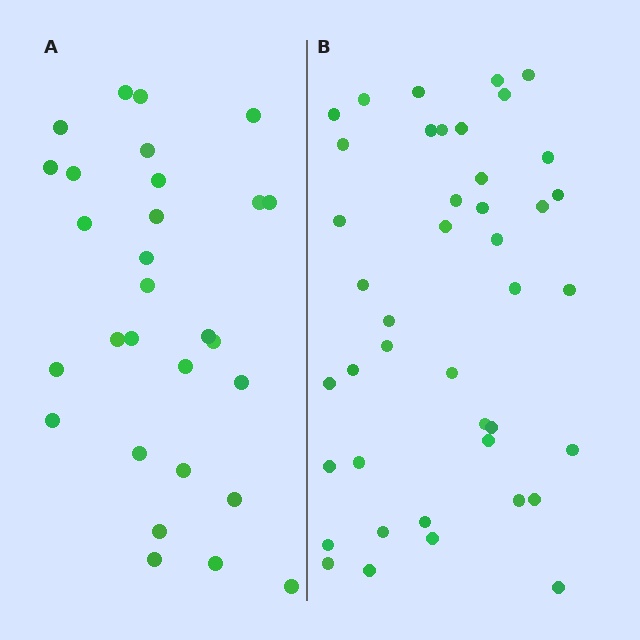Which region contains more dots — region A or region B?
Region B (the right region) has more dots.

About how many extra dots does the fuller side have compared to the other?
Region B has approximately 15 more dots than region A.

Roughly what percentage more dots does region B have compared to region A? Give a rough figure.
About 45% more.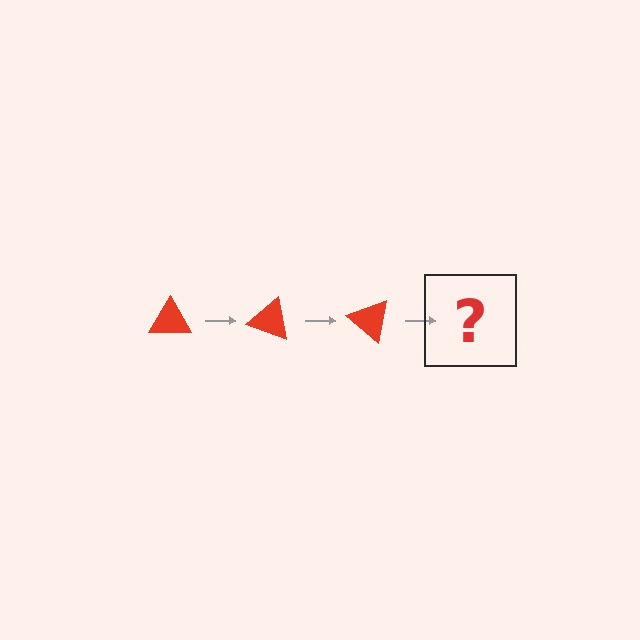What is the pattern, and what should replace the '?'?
The pattern is that the triangle rotates 20 degrees each step. The '?' should be a red triangle rotated 60 degrees.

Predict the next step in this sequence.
The next step is a red triangle rotated 60 degrees.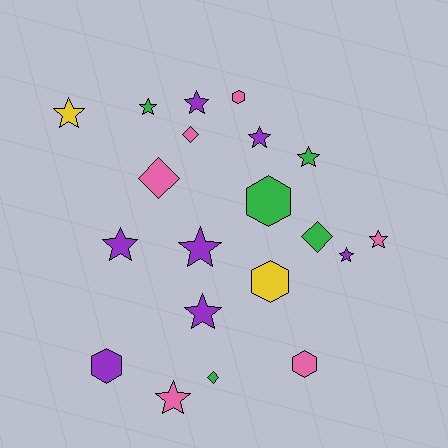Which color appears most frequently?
Purple, with 7 objects.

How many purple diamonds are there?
There are no purple diamonds.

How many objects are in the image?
There are 20 objects.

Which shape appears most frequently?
Star, with 11 objects.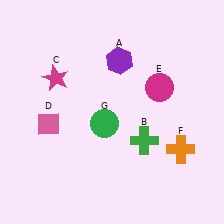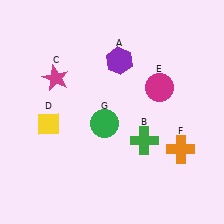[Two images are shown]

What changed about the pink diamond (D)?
In Image 1, D is pink. In Image 2, it changed to yellow.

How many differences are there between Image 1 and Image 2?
There is 1 difference between the two images.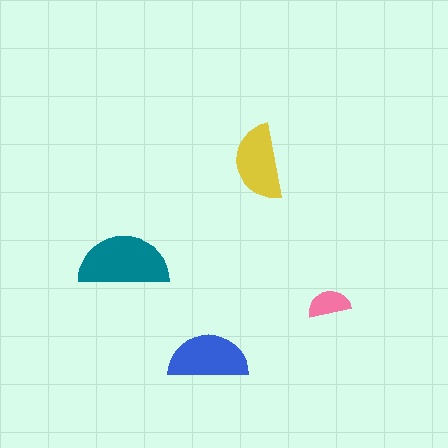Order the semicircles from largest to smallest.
the teal one, the blue one, the yellow one, the pink one.